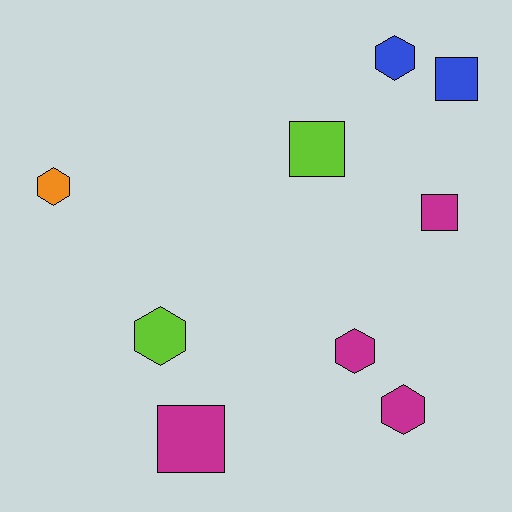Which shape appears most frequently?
Hexagon, with 5 objects.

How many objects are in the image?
There are 9 objects.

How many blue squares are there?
There is 1 blue square.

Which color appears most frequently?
Magenta, with 4 objects.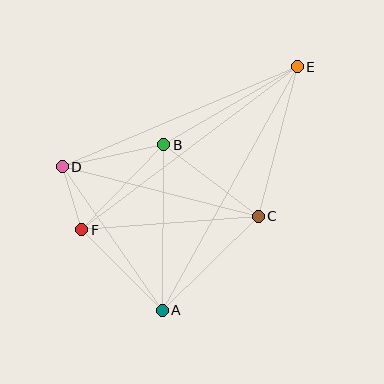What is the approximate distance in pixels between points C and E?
The distance between C and E is approximately 154 pixels.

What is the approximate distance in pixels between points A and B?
The distance between A and B is approximately 165 pixels.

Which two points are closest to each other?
Points D and F are closest to each other.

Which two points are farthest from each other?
Points A and E are farthest from each other.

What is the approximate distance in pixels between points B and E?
The distance between B and E is approximately 154 pixels.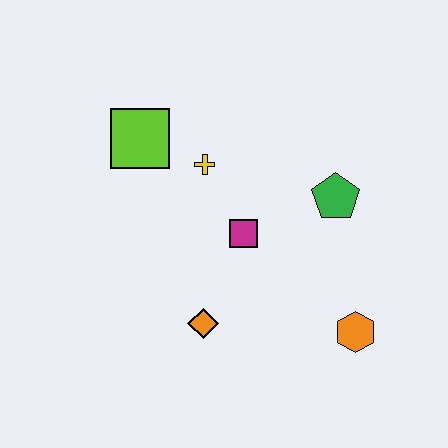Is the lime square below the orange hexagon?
No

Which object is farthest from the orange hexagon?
The lime square is farthest from the orange hexagon.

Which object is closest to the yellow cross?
The lime square is closest to the yellow cross.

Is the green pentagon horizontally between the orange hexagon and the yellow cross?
Yes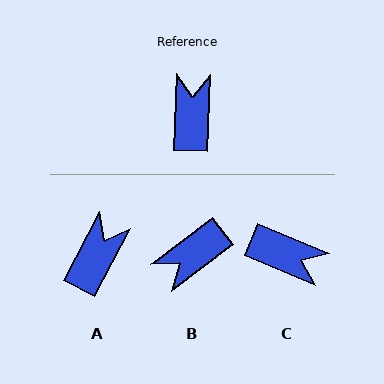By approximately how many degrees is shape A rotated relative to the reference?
Approximately 25 degrees clockwise.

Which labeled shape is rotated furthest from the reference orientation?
B, about 130 degrees away.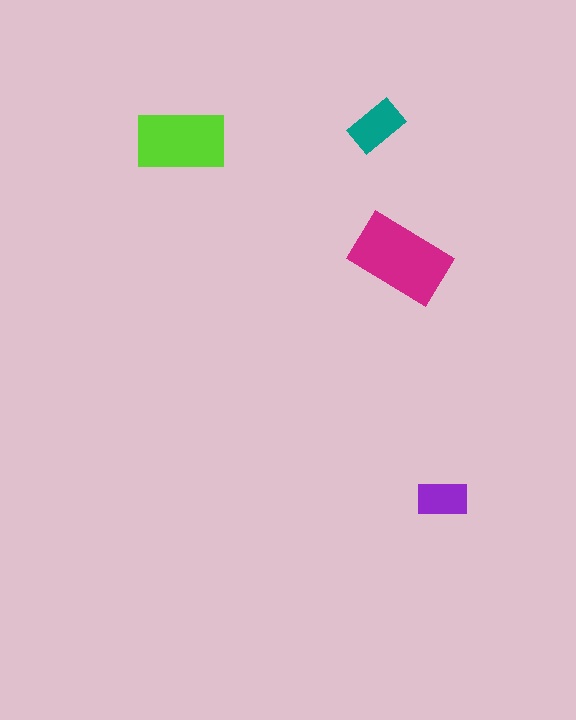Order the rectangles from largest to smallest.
the magenta one, the lime one, the teal one, the purple one.